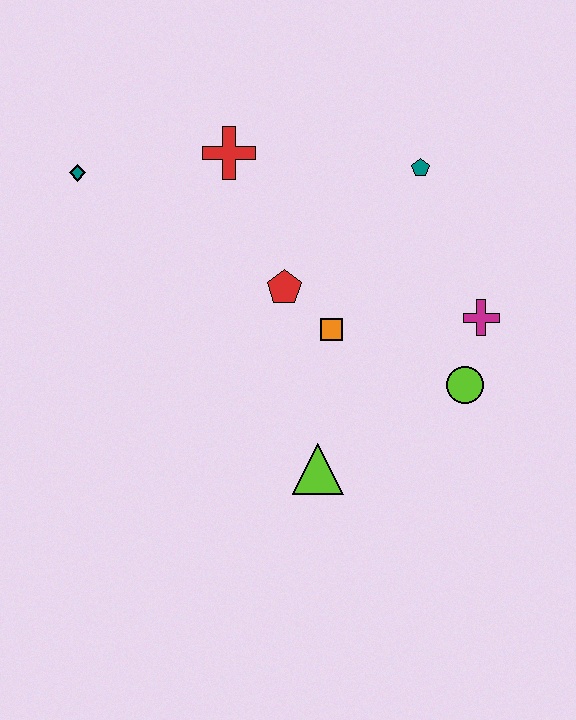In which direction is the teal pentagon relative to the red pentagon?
The teal pentagon is to the right of the red pentagon.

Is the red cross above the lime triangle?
Yes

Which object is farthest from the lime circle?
The teal diamond is farthest from the lime circle.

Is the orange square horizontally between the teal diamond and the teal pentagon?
Yes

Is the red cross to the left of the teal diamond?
No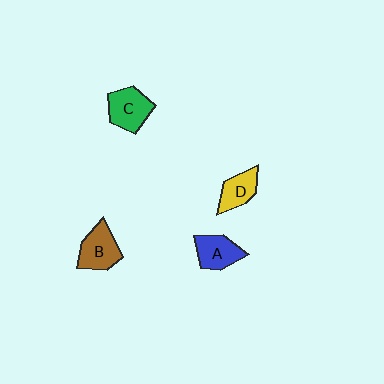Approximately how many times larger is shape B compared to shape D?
Approximately 1.3 times.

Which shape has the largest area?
Shape C (green).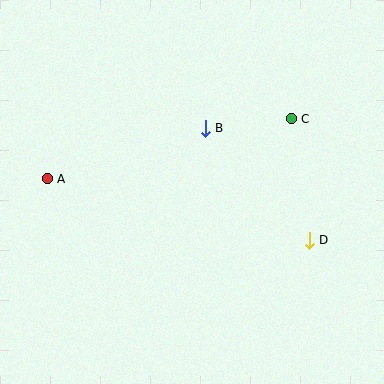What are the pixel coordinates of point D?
Point D is at (309, 240).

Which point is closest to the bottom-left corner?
Point A is closest to the bottom-left corner.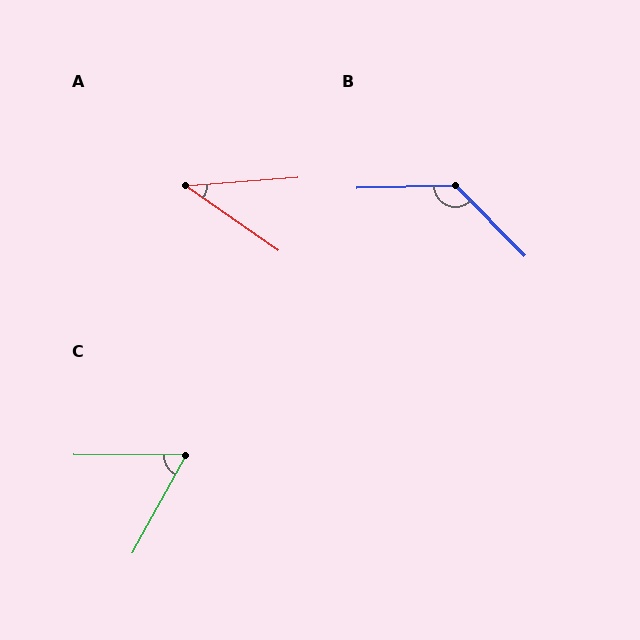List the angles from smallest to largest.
A (39°), C (62°), B (133°).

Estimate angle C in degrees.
Approximately 62 degrees.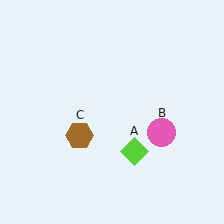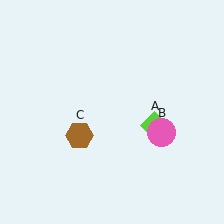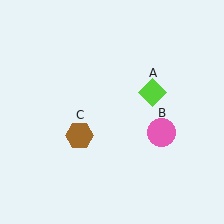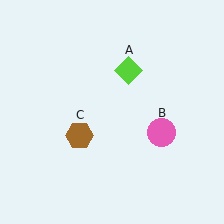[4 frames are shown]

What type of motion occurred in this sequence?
The lime diamond (object A) rotated counterclockwise around the center of the scene.